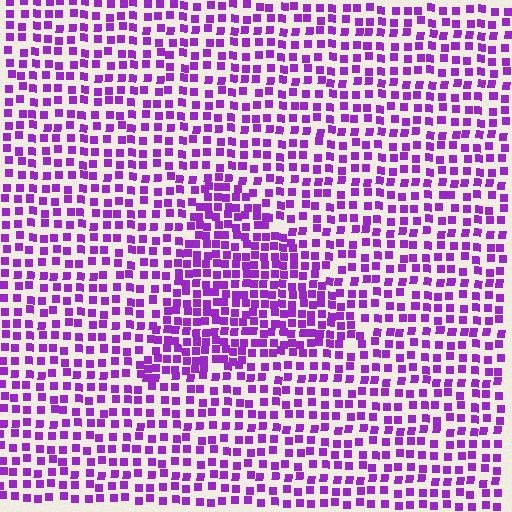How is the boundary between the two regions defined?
The boundary is defined by a change in element density (approximately 1.7x ratio). All elements are the same color, size, and shape.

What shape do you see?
I see a triangle.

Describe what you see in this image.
The image contains small purple elements arranged at two different densities. A triangle-shaped region is visible where the elements are more densely packed than the surrounding area.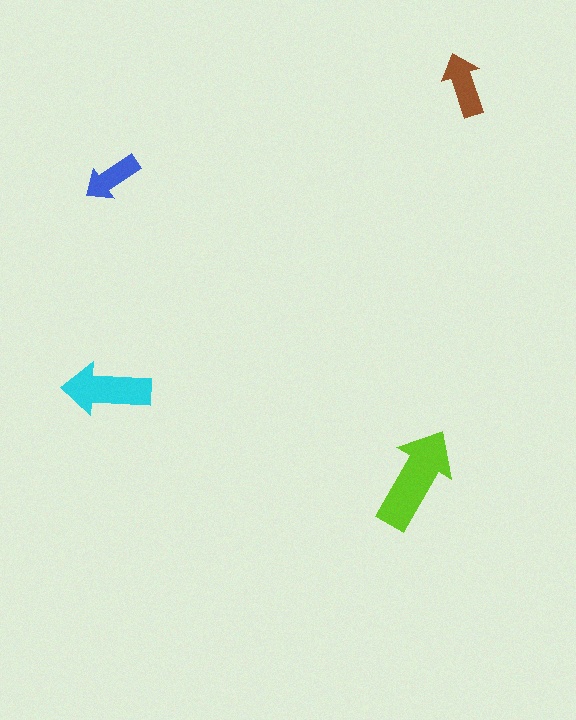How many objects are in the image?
There are 4 objects in the image.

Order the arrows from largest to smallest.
the lime one, the cyan one, the brown one, the blue one.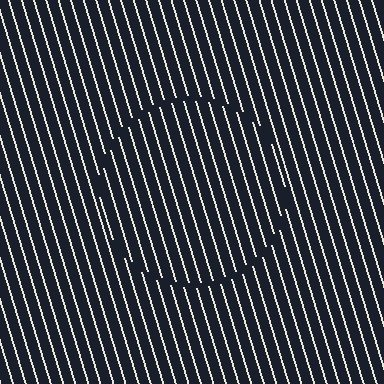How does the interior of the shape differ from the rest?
The interior of the shape contains the same grating, shifted by half a period — the contour is defined by the phase discontinuity where line-ends from the inner and outer gratings abut.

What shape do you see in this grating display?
An illusory circle. The interior of the shape contains the same grating, shifted by half a period — the contour is defined by the phase discontinuity where line-ends from the inner and outer gratings abut.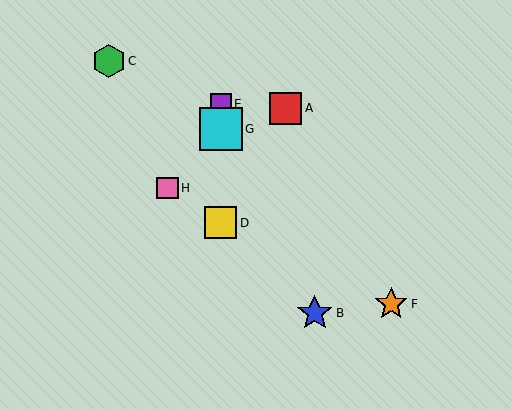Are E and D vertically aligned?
Yes, both are at x≈221.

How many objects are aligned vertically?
3 objects (D, E, G) are aligned vertically.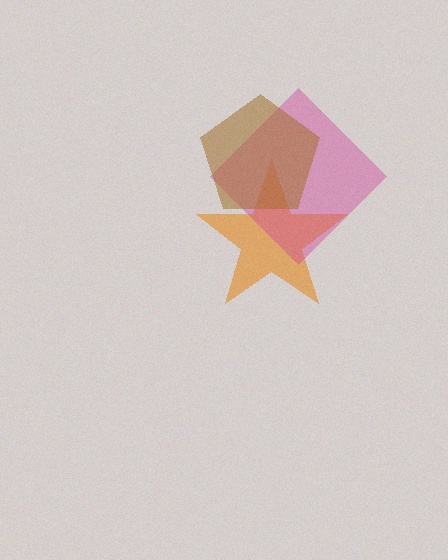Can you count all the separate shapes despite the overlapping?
Yes, there are 3 separate shapes.